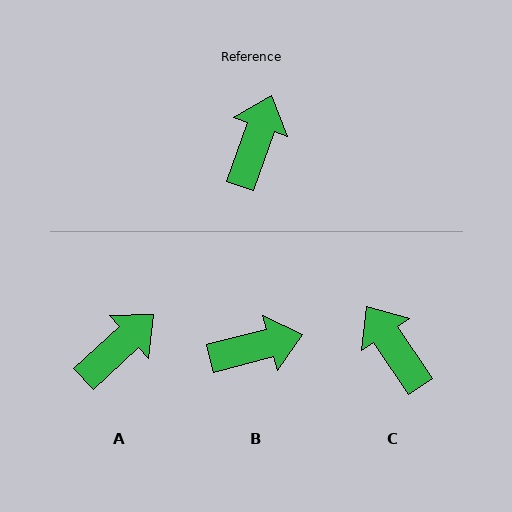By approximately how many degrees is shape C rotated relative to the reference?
Approximately 53 degrees counter-clockwise.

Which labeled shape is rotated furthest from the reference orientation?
B, about 56 degrees away.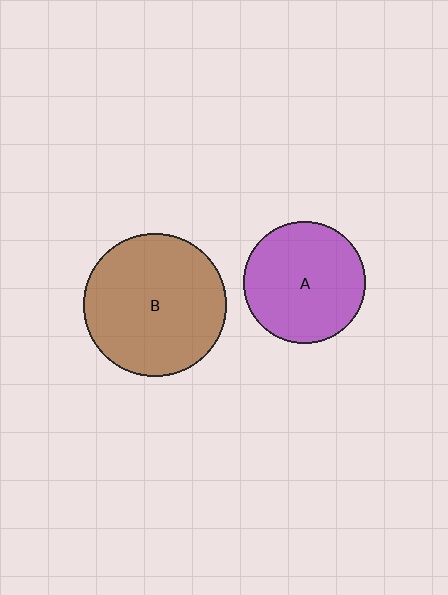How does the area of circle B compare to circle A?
Approximately 1.4 times.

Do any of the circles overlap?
No, none of the circles overlap.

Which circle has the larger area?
Circle B (brown).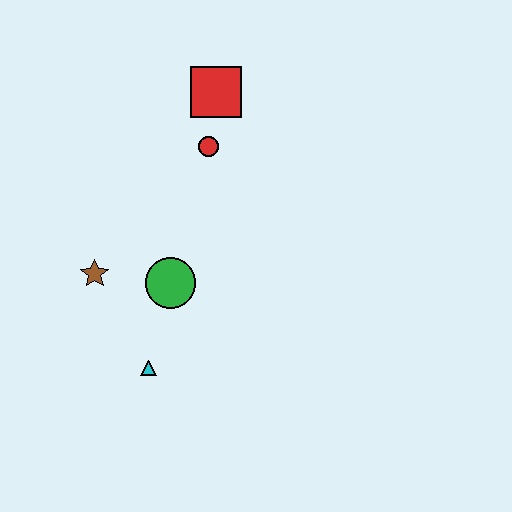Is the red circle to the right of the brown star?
Yes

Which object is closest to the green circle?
The brown star is closest to the green circle.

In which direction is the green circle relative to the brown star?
The green circle is to the right of the brown star.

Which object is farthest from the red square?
The cyan triangle is farthest from the red square.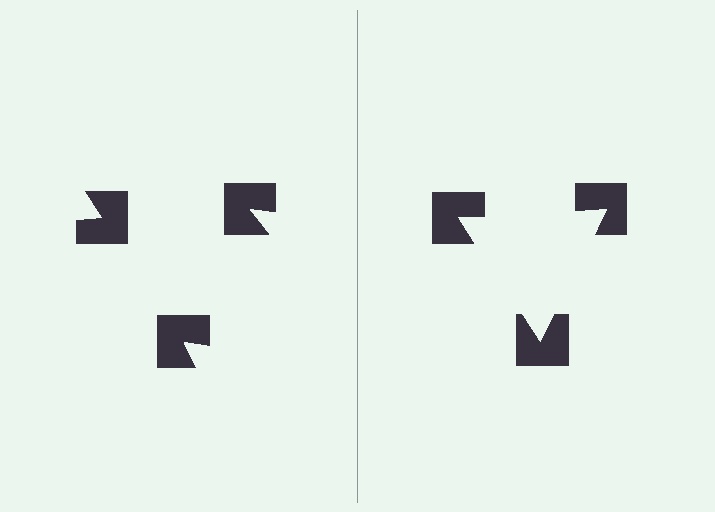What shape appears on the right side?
An illusory triangle.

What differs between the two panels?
The notched squares are positioned identically on both sides; only the wedge orientations differ. On the right they align to a triangle; on the left they are misaligned.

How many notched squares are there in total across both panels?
6 — 3 on each side.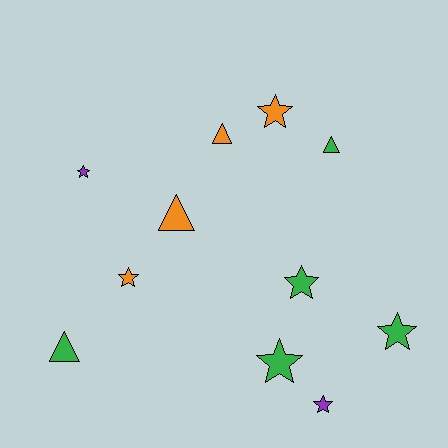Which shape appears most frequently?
Star, with 7 objects.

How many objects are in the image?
There are 11 objects.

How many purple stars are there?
There are 2 purple stars.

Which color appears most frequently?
Green, with 5 objects.